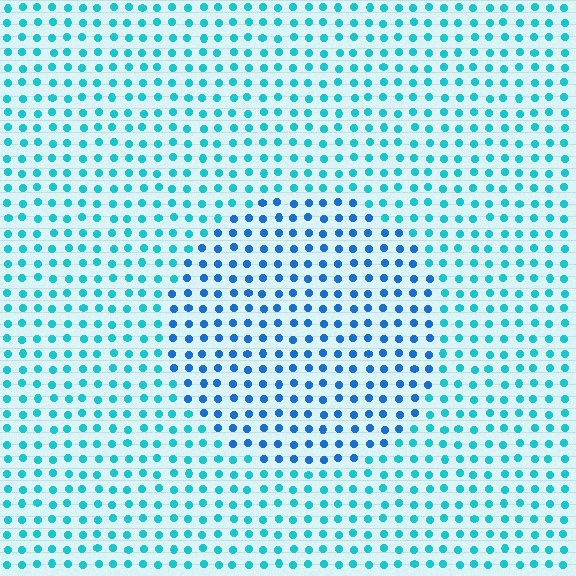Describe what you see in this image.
The image is filled with small cyan elements in a uniform arrangement. A circle-shaped region is visible where the elements are tinted to a slightly different hue, forming a subtle color boundary.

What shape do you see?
I see a circle.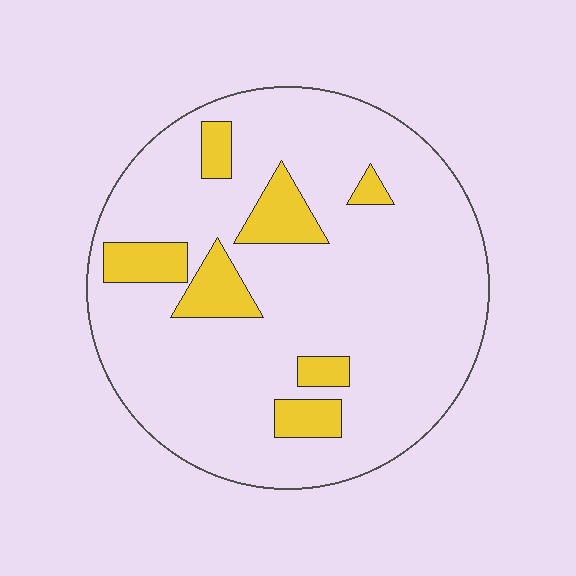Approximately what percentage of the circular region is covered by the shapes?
Approximately 15%.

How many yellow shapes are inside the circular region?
7.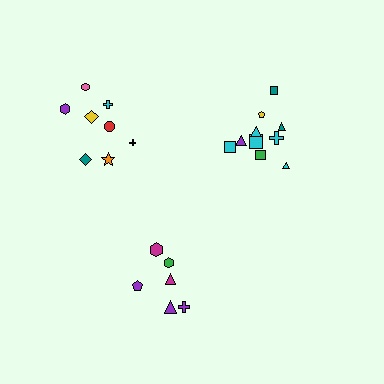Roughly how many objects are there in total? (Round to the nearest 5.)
Roughly 25 objects in total.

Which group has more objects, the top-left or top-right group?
The top-right group.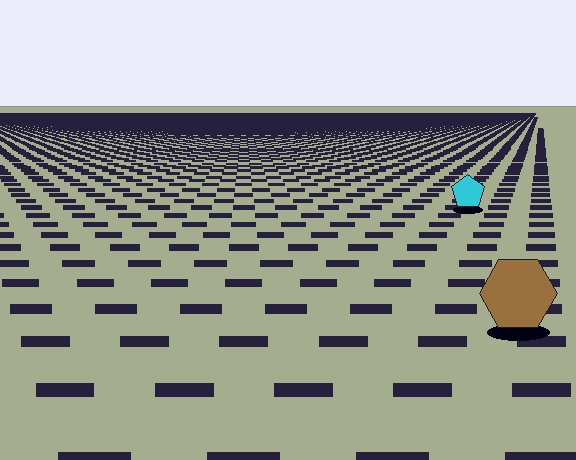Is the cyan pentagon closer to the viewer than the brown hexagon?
No. The brown hexagon is closer — you can tell from the texture gradient: the ground texture is coarser near it.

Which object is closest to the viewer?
The brown hexagon is closest. The texture marks near it are larger and more spread out.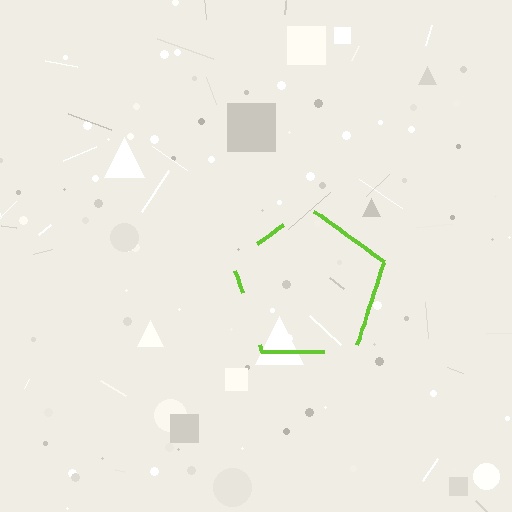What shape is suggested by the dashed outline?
The dashed outline suggests a pentagon.